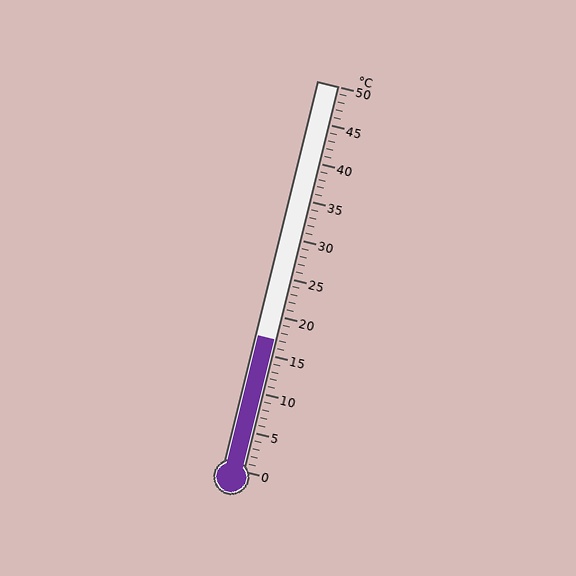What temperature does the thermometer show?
The thermometer shows approximately 17°C.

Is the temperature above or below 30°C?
The temperature is below 30°C.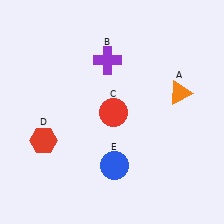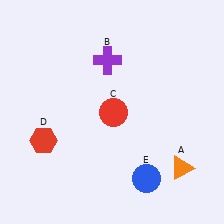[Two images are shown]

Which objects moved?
The objects that moved are: the orange triangle (A), the blue circle (E).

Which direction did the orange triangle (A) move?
The orange triangle (A) moved down.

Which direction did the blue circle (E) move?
The blue circle (E) moved right.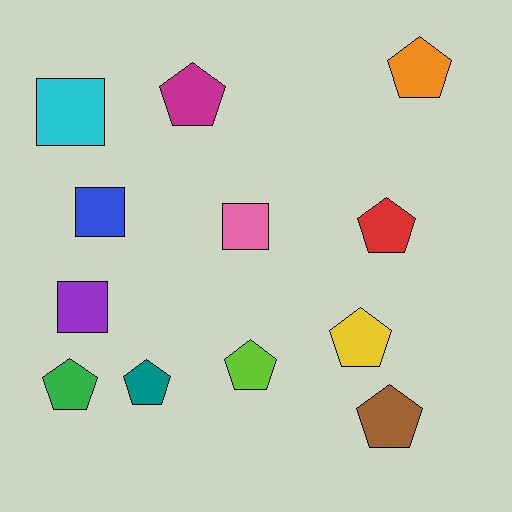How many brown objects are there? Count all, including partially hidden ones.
There is 1 brown object.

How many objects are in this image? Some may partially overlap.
There are 12 objects.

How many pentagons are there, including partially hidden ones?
There are 8 pentagons.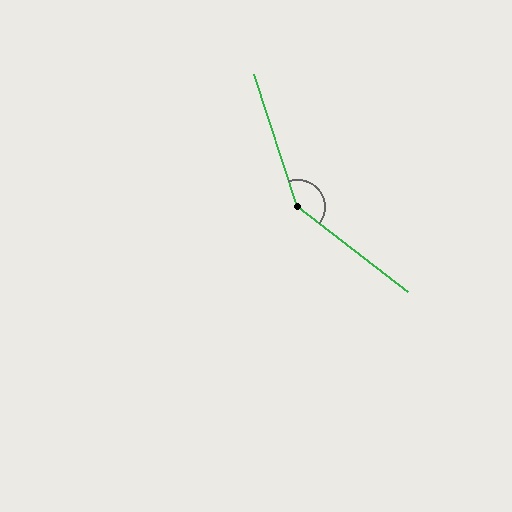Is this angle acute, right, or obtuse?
It is obtuse.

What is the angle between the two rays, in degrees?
Approximately 145 degrees.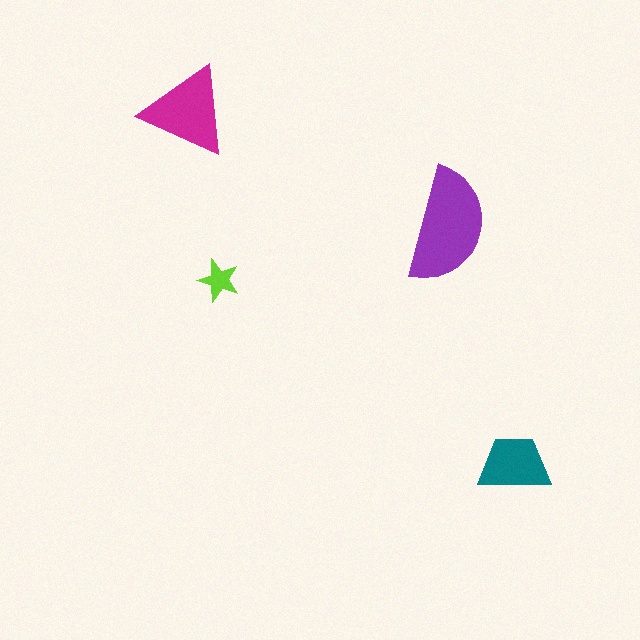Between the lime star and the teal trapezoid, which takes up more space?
The teal trapezoid.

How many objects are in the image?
There are 4 objects in the image.